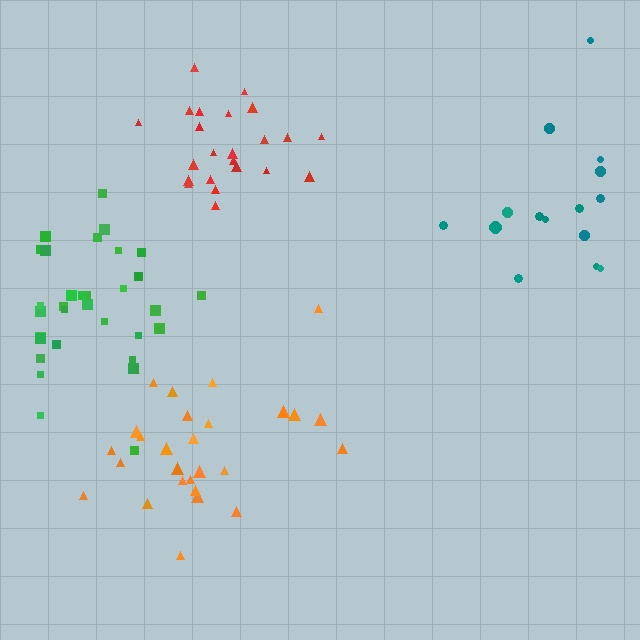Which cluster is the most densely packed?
Red.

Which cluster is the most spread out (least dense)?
Teal.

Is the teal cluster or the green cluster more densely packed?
Green.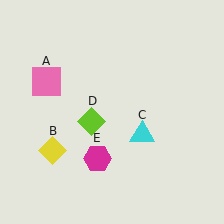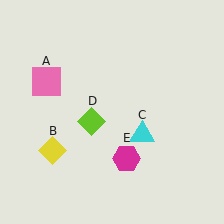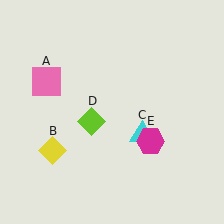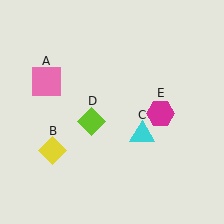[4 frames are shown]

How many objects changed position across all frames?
1 object changed position: magenta hexagon (object E).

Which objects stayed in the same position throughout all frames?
Pink square (object A) and yellow diamond (object B) and cyan triangle (object C) and lime diamond (object D) remained stationary.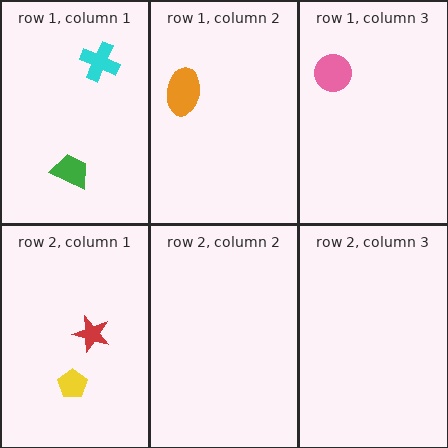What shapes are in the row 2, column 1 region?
The red star, the yellow pentagon.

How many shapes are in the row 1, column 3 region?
1.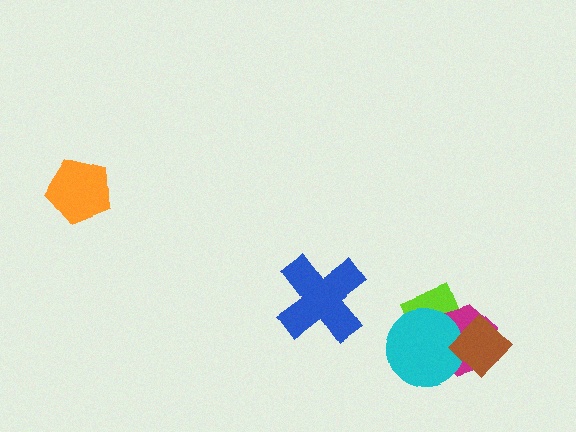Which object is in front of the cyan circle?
The brown diamond is in front of the cyan circle.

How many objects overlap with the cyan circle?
3 objects overlap with the cyan circle.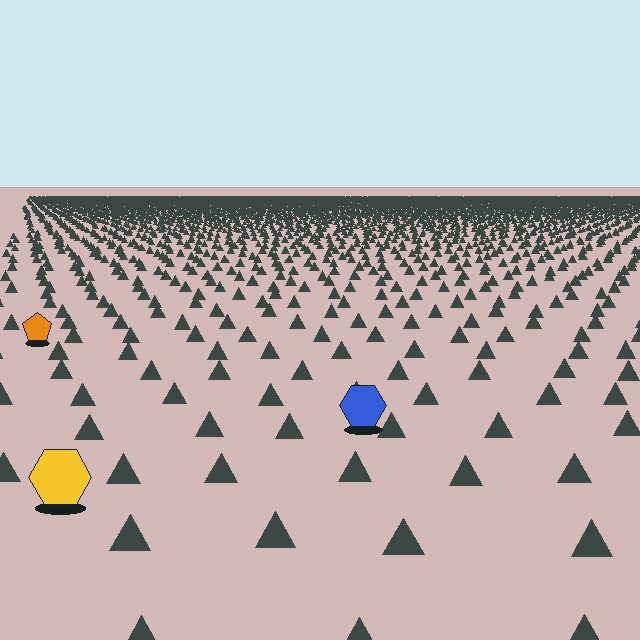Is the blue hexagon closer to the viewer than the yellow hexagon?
No. The yellow hexagon is closer — you can tell from the texture gradient: the ground texture is coarser near it.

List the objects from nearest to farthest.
From nearest to farthest: the yellow hexagon, the blue hexagon, the orange pentagon.